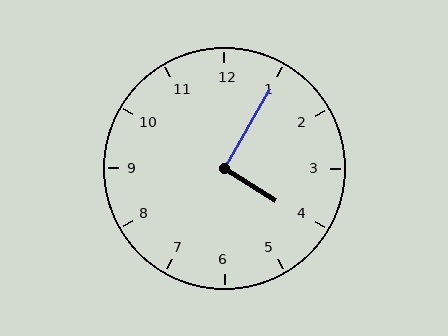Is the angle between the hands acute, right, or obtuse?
It is right.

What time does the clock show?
4:05.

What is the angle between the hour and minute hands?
Approximately 92 degrees.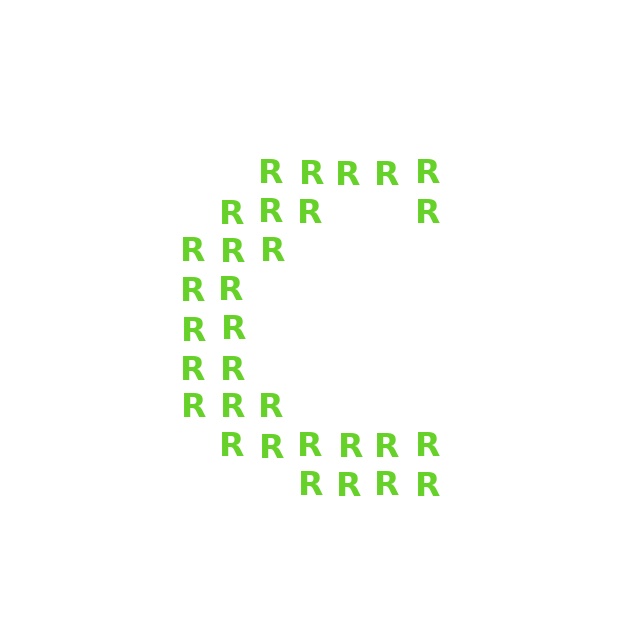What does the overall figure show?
The overall figure shows the letter C.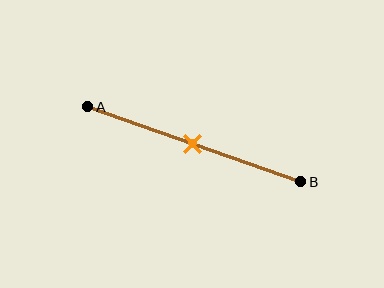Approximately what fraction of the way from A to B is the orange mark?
The orange mark is approximately 50% of the way from A to B.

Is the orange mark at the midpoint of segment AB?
Yes, the mark is approximately at the midpoint.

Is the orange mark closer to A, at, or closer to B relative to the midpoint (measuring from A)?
The orange mark is approximately at the midpoint of segment AB.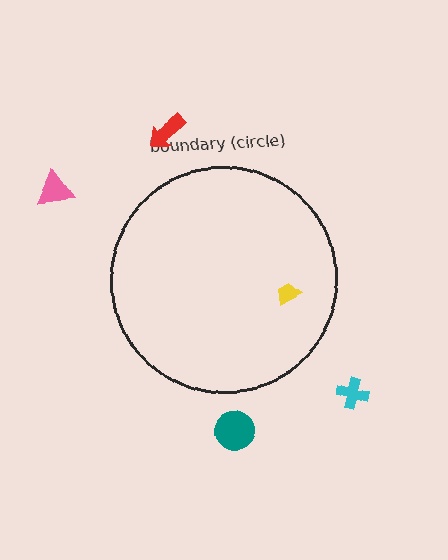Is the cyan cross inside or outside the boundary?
Outside.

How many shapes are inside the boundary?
1 inside, 4 outside.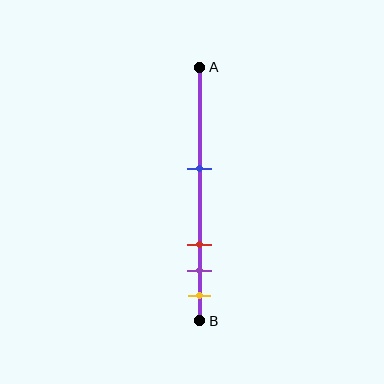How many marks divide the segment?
There are 4 marks dividing the segment.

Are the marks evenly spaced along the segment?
No, the marks are not evenly spaced.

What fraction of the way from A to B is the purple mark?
The purple mark is approximately 80% (0.8) of the way from A to B.